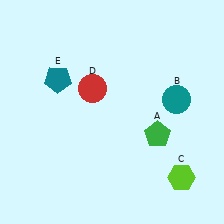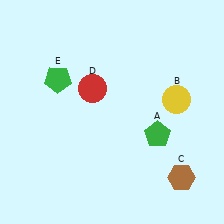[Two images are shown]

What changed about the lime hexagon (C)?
In Image 1, C is lime. In Image 2, it changed to brown.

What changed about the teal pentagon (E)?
In Image 1, E is teal. In Image 2, it changed to green.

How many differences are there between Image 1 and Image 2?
There are 3 differences between the two images.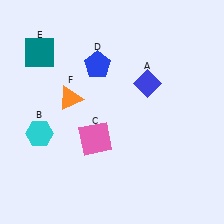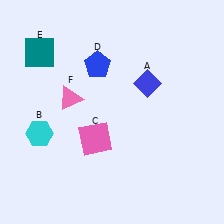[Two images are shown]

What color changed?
The triangle (F) changed from orange in Image 1 to pink in Image 2.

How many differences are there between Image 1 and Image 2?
There is 1 difference between the two images.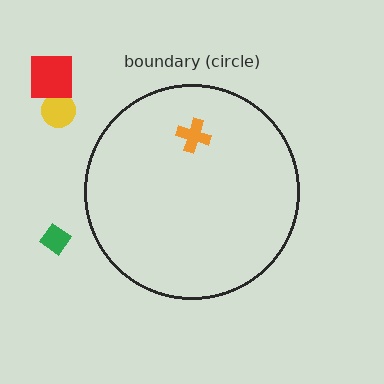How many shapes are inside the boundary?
1 inside, 3 outside.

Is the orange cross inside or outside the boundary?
Inside.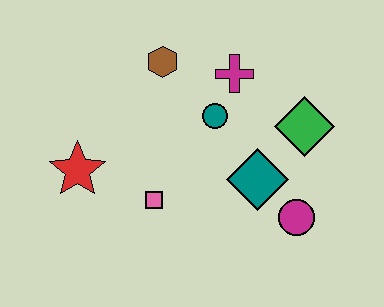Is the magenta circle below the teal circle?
Yes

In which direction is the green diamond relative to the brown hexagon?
The green diamond is to the right of the brown hexagon.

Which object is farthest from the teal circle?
The red star is farthest from the teal circle.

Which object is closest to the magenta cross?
The teal circle is closest to the magenta cross.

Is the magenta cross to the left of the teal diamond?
Yes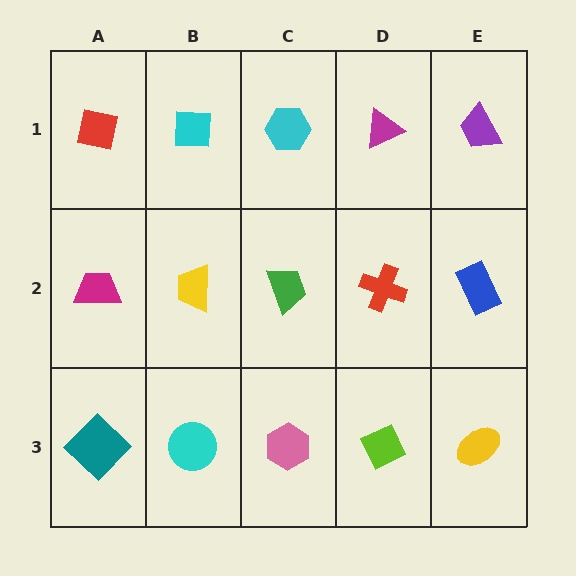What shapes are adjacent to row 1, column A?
A magenta trapezoid (row 2, column A), a cyan square (row 1, column B).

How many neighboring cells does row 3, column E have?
2.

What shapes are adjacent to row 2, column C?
A cyan hexagon (row 1, column C), a pink hexagon (row 3, column C), a yellow trapezoid (row 2, column B), a red cross (row 2, column D).